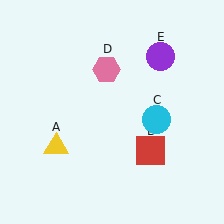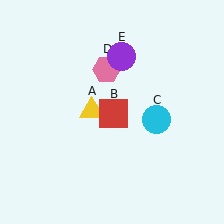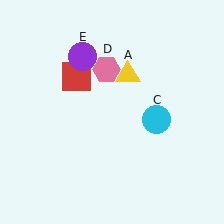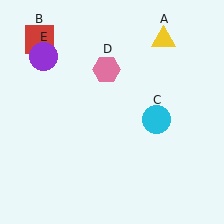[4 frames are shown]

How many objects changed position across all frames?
3 objects changed position: yellow triangle (object A), red square (object B), purple circle (object E).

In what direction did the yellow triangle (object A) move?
The yellow triangle (object A) moved up and to the right.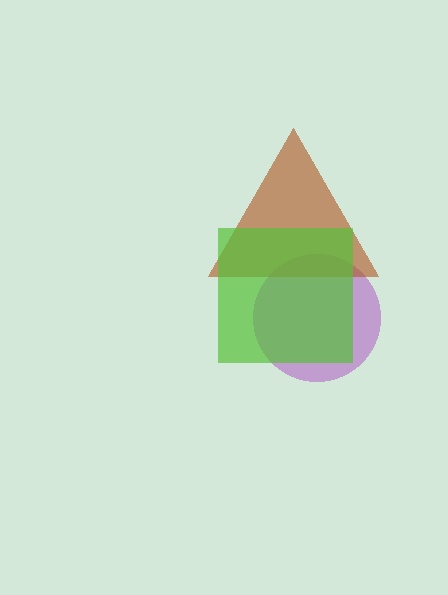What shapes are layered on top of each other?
The layered shapes are: a purple circle, a brown triangle, a lime square.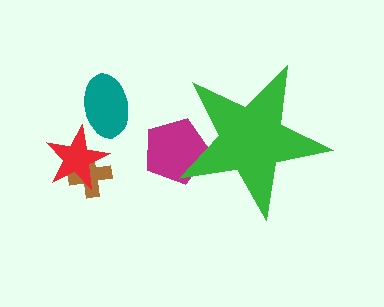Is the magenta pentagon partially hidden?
Yes, the magenta pentagon is partially hidden behind the green star.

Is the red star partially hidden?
No, the red star is fully visible.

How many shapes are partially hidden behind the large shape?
1 shape is partially hidden.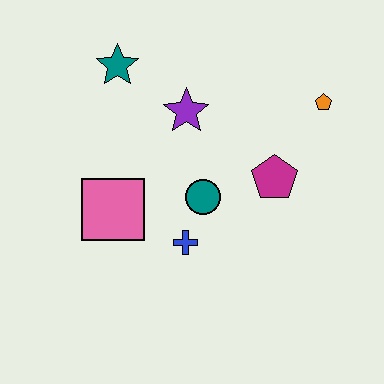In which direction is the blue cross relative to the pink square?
The blue cross is to the right of the pink square.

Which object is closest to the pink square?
The blue cross is closest to the pink square.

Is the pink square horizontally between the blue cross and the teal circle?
No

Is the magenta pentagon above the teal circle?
Yes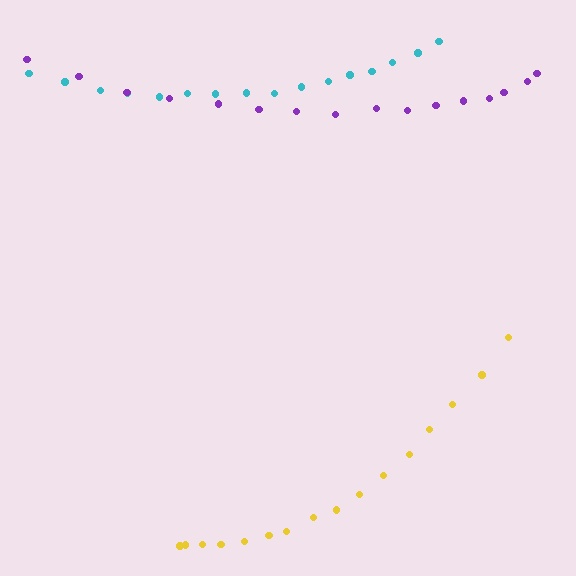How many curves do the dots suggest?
There are 3 distinct paths.